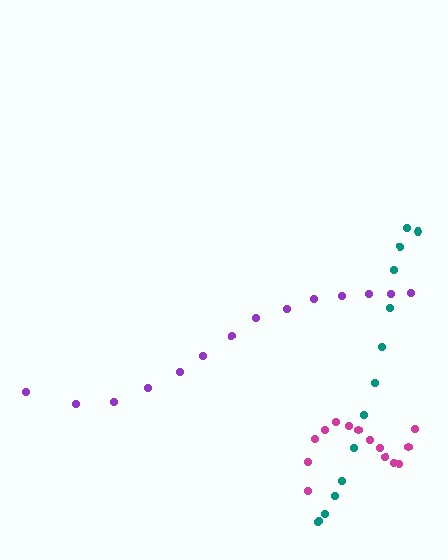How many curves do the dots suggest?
There are 3 distinct paths.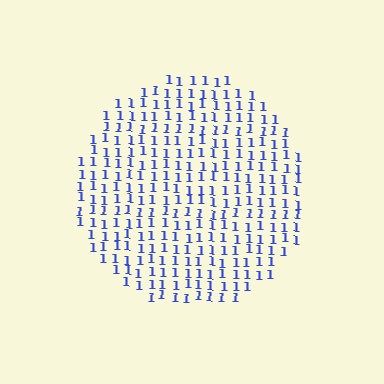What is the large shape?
The large shape is a circle.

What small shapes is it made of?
It is made of small digit 1's.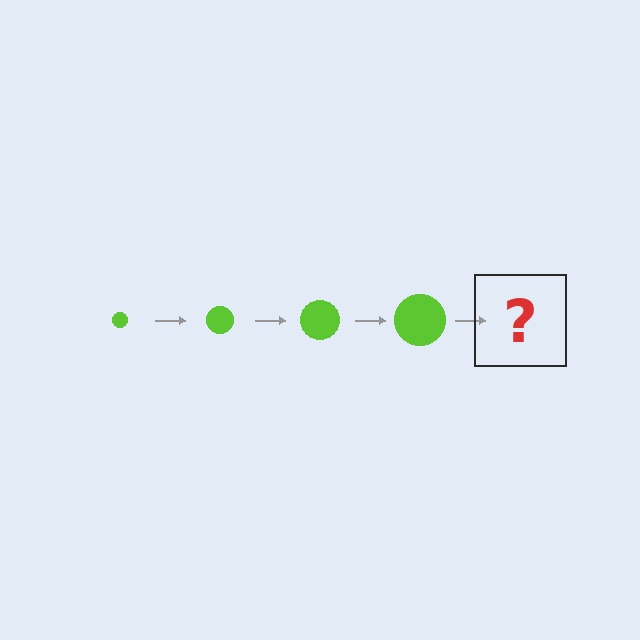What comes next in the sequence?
The next element should be a lime circle, larger than the previous one.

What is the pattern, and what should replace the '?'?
The pattern is that the circle gets progressively larger each step. The '?' should be a lime circle, larger than the previous one.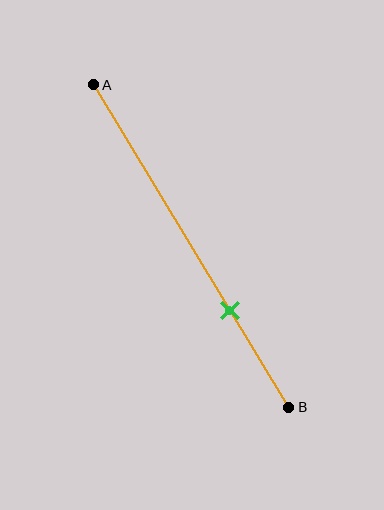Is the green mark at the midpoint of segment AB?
No, the mark is at about 70% from A, not at the 50% midpoint.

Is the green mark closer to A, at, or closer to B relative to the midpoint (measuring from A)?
The green mark is closer to point B than the midpoint of segment AB.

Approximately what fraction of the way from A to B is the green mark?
The green mark is approximately 70% of the way from A to B.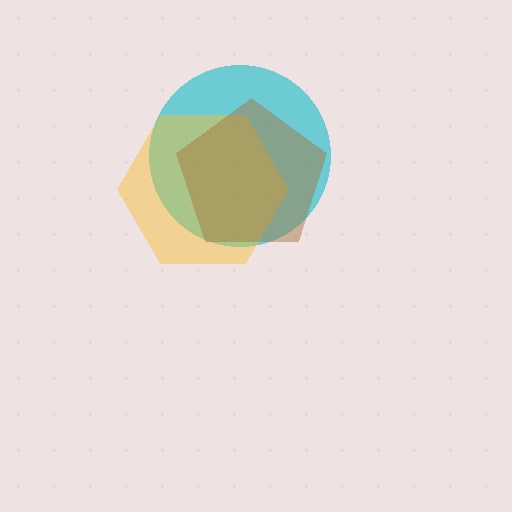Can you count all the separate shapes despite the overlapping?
Yes, there are 3 separate shapes.